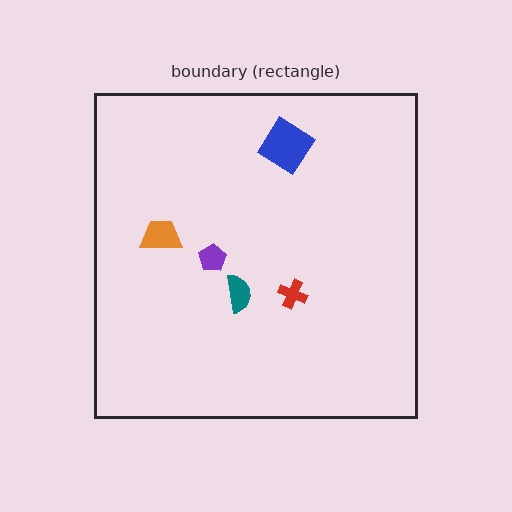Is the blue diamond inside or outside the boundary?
Inside.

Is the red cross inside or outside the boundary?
Inside.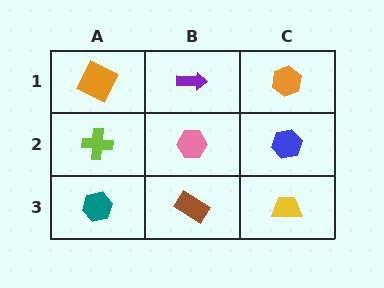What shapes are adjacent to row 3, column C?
A blue hexagon (row 2, column C), a brown rectangle (row 3, column B).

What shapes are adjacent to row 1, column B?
A pink hexagon (row 2, column B), an orange square (row 1, column A), an orange hexagon (row 1, column C).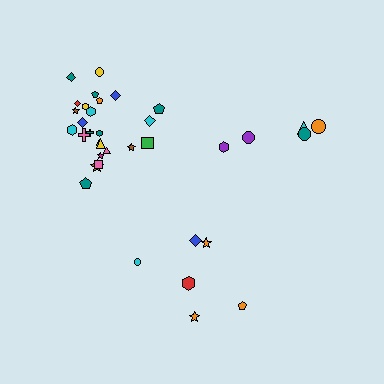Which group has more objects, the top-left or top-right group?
The top-left group.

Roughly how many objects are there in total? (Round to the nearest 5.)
Roughly 35 objects in total.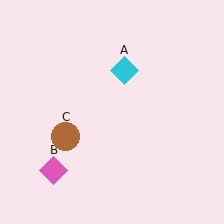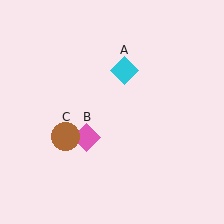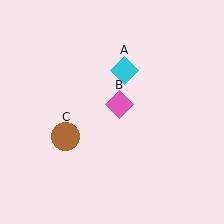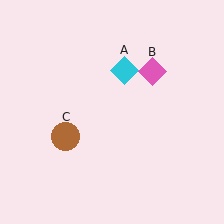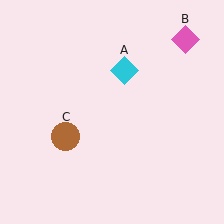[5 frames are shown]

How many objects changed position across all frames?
1 object changed position: pink diamond (object B).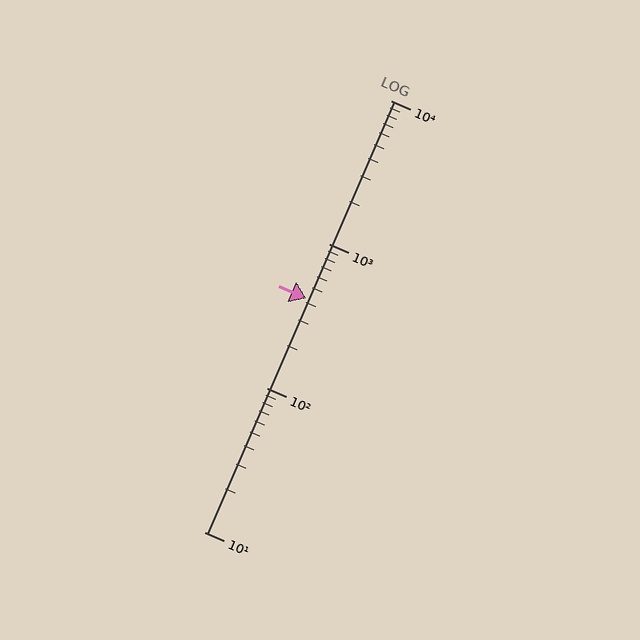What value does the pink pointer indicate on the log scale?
The pointer indicates approximately 420.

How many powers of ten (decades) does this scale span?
The scale spans 3 decades, from 10 to 10000.